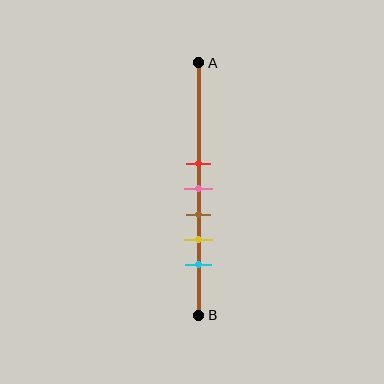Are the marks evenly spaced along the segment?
Yes, the marks are approximately evenly spaced.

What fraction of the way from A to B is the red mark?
The red mark is approximately 40% (0.4) of the way from A to B.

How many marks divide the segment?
There are 5 marks dividing the segment.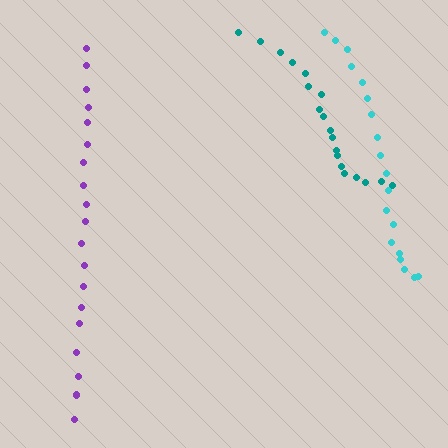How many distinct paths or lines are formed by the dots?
There are 3 distinct paths.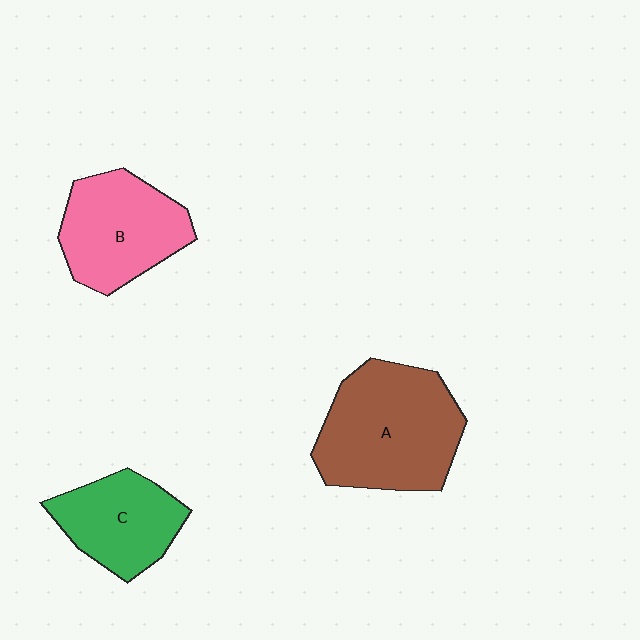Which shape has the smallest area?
Shape C (green).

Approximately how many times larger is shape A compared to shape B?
Approximately 1.3 times.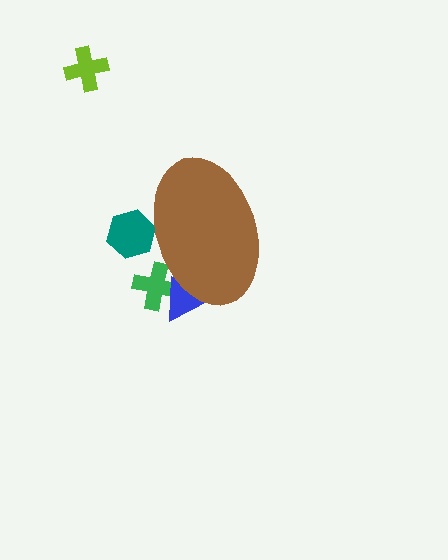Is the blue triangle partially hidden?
Yes, the blue triangle is partially hidden behind the brown ellipse.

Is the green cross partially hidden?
Yes, the green cross is partially hidden behind the brown ellipse.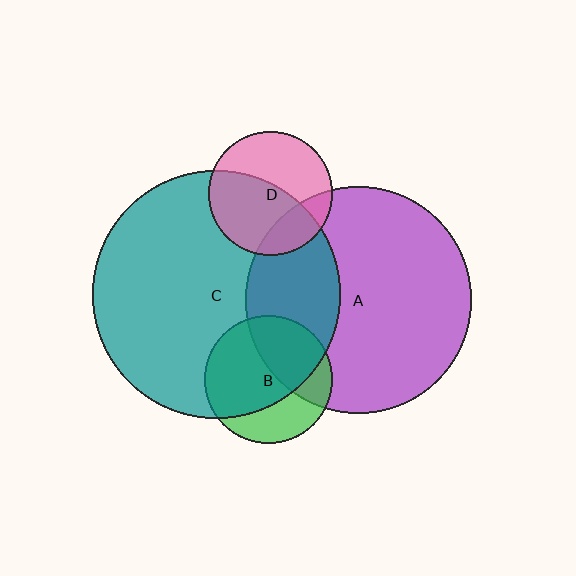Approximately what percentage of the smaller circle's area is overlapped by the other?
Approximately 70%.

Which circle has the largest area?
Circle C (teal).